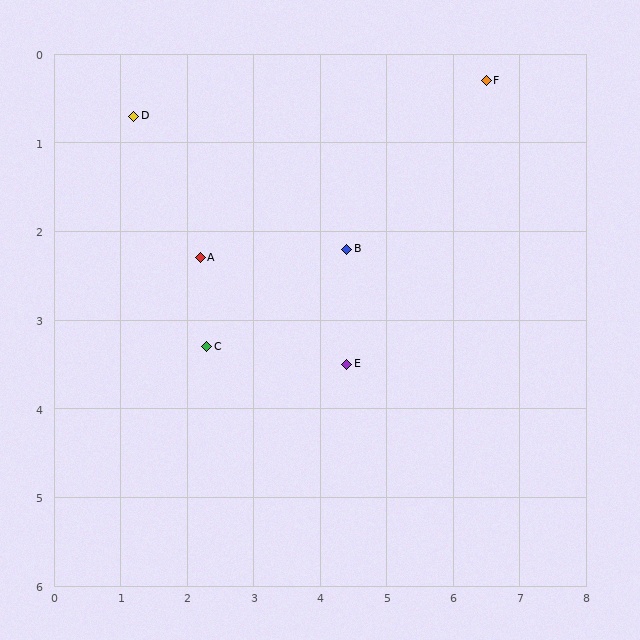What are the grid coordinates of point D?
Point D is at approximately (1.2, 0.7).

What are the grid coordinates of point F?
Point F is at approximately (6.5, 0.3).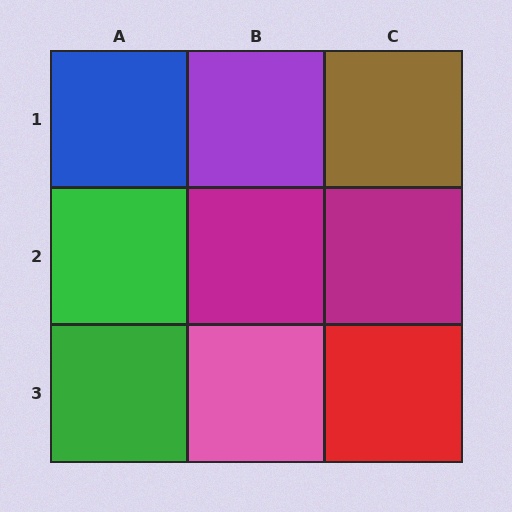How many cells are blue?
1 cell is blue.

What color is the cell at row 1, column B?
Purple.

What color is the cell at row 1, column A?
Blue.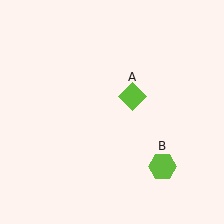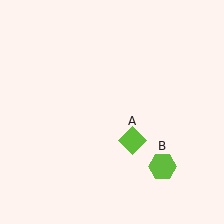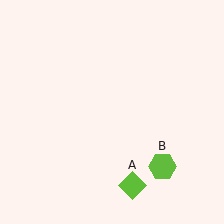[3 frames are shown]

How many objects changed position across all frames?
1 object changed position: lime diamond (object A).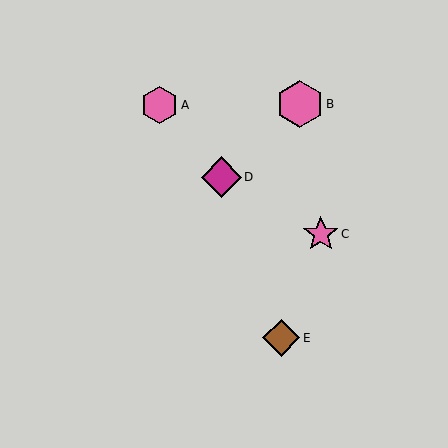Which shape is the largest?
The pink hexagon (labeled B) is the largest.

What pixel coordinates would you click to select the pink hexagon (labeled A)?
Click at (159, 105) to select the pink hexagon A.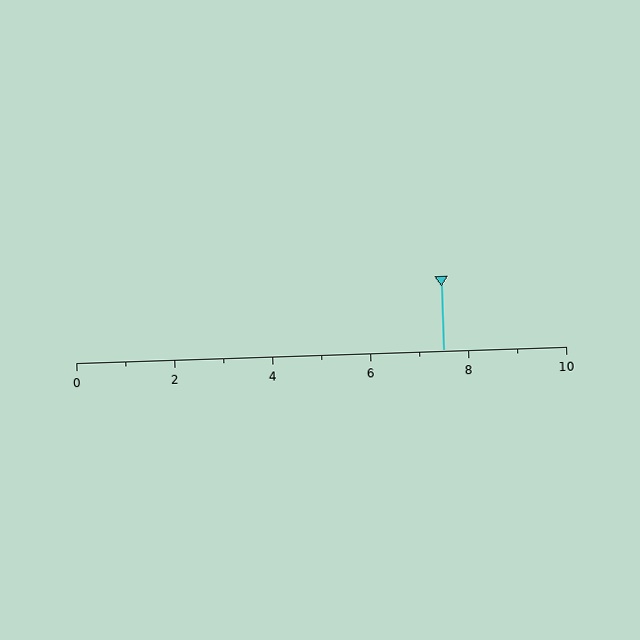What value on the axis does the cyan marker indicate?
The marker indicates approximately 7.5.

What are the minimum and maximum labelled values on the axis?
The axis runs from 0 to 10.